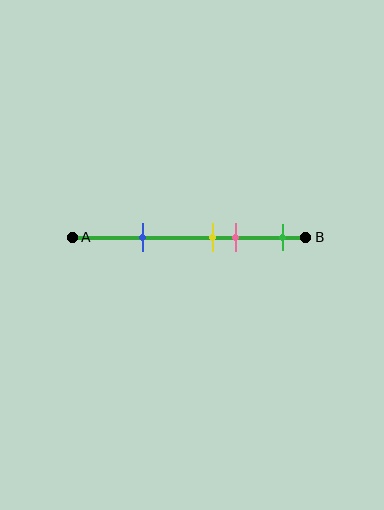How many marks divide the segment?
There are 4 marks dividing the segment.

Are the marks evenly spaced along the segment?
No, the marks are not evenly spaced.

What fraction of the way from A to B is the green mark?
The green mark is approximately 90% (0.9) of the way from A to B.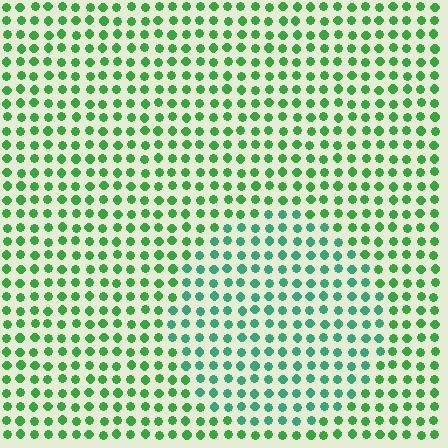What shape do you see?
I see a circle.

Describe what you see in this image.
The image is filled with small green elements in a uniform arrangement. A circle-shaped region is visible where the elements are tinted to a slightly different hue, forming a subtle color boundary.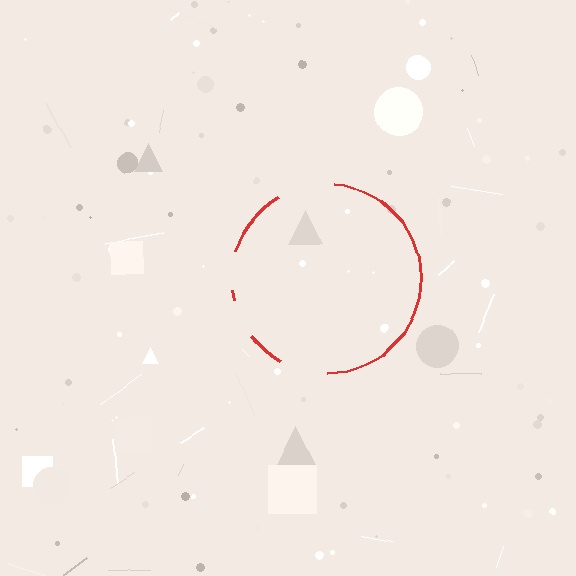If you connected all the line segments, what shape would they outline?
They would outline a circle.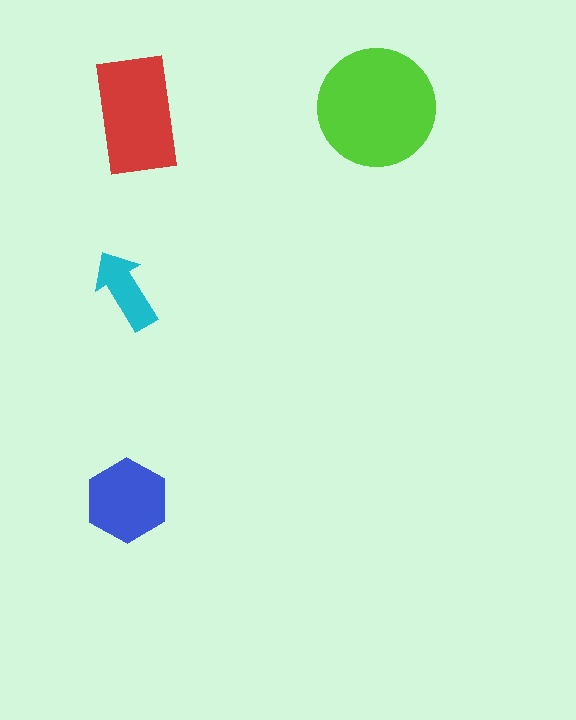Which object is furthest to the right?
The lime circle is rightmost.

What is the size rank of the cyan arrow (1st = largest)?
4th.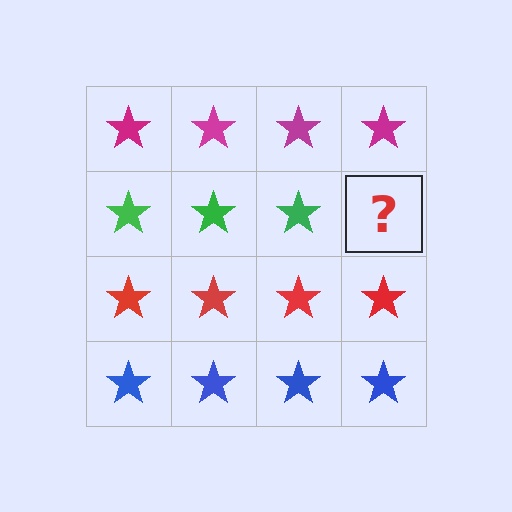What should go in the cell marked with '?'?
The missing cell should contain a green star.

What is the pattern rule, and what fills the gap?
The rule is that each row has a consistent color. The gap should be filled with a green star.